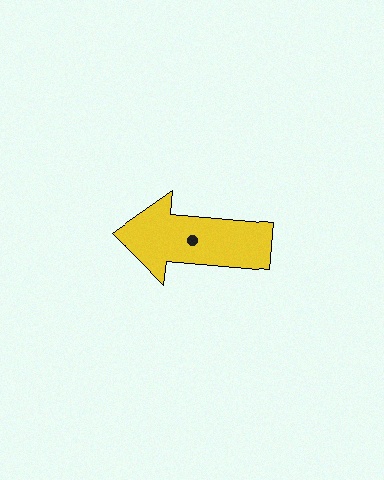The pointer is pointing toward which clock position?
Roughly 9 o'clock.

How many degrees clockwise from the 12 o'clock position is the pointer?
Approximately 275 degrees.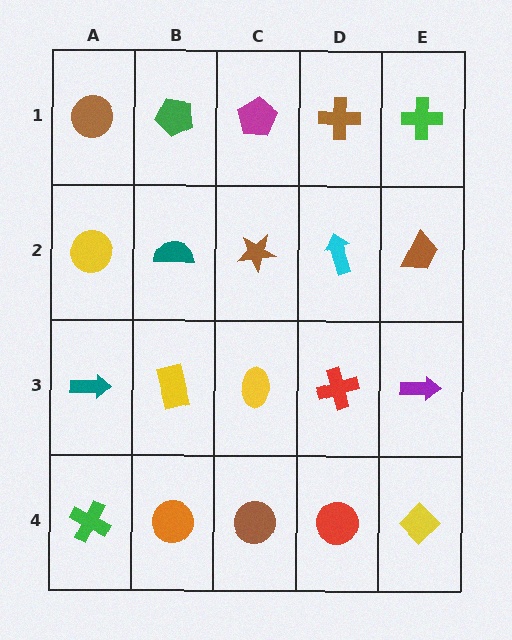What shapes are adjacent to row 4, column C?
A yellow ellipse (row 3, column C), an orange circle (row 4, column B), a red circle (row 4, column D).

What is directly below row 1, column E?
A brown trapezoid.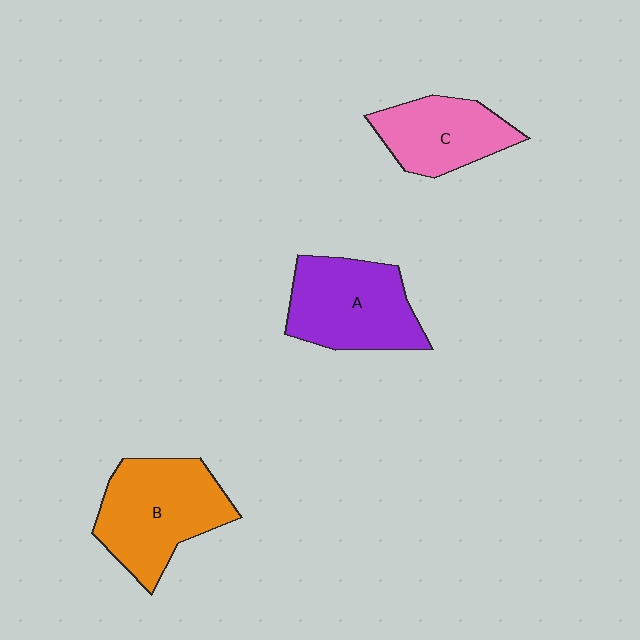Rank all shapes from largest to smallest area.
From largest to smallest: B (orange), A (purple), C (pink).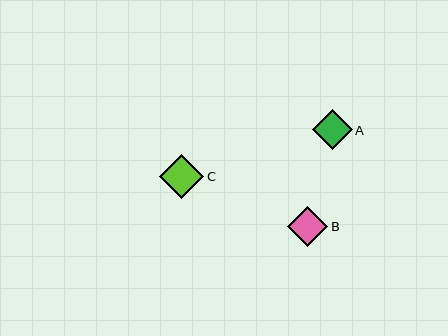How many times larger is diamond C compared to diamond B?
Diamond C is approximately 1.1 times the size of diamond B.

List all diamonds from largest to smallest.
From largest to smallest: C, A, B.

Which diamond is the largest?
Diamond C is the largest with a size of approximately 45 pixels.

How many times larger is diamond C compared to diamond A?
Diamond C is approximately 1.1 times the size of diamond A.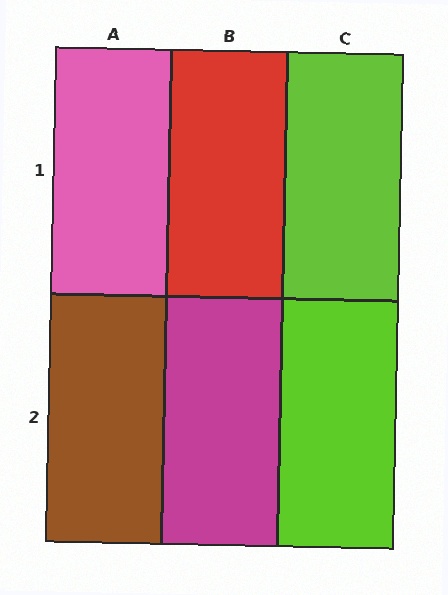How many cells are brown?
1 cell is brown.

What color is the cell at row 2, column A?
Brown.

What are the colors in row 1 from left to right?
Pink, red, lime.